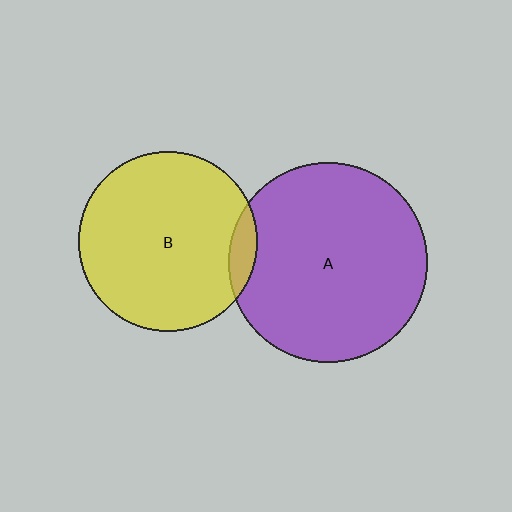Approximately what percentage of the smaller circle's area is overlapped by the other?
Approximately 5%.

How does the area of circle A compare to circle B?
Approximately 1.2 times.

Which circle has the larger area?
Circle A (purple).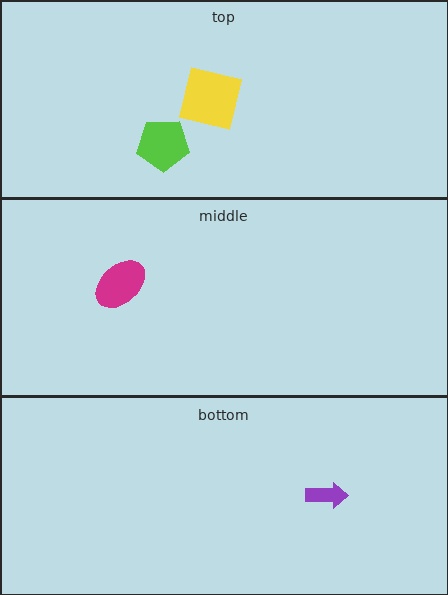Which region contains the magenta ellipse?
The middle region.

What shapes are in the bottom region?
The purple arrow.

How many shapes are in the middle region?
1.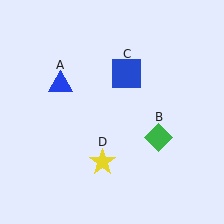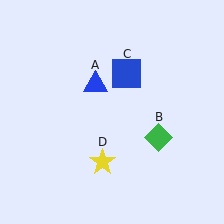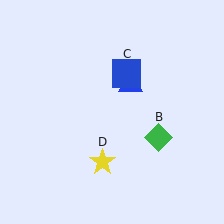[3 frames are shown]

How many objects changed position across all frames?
1 object changed position: blue triangle (object A).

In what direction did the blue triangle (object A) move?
The blue triangle (object A) moved right.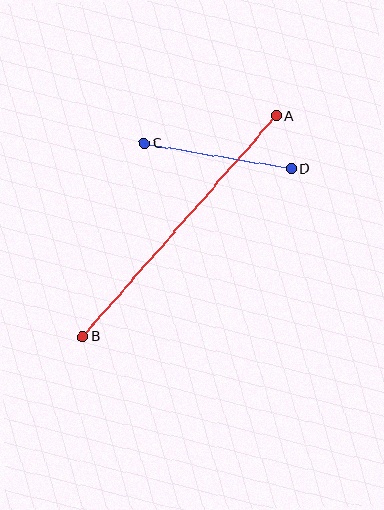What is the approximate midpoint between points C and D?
The midpoint is at approximately (218, 156) pixels.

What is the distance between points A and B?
The distance is approximately 294 pixels.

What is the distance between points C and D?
The distance is approximately 149 pixels.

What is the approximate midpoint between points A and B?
The midpoint is at approximately (179, 226) pixels.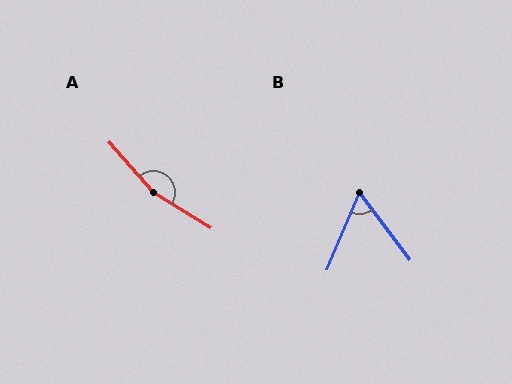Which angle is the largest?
A, at approximately 163 degrees.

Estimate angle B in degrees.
Approximately 60 degrees.